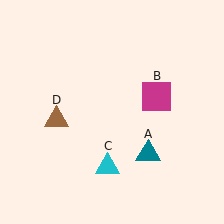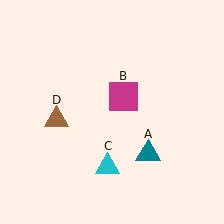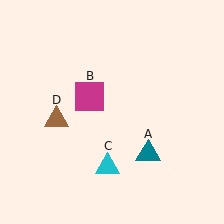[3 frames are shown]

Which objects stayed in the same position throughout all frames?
Teal triangle (object A) and cyan triangle (object C) and brown triangle (object D) remained stationary.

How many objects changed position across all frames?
1 object changed position: magenta square (object B).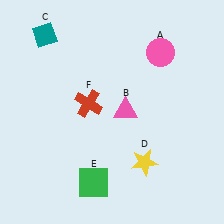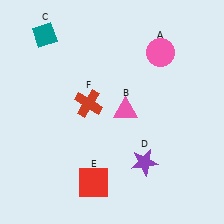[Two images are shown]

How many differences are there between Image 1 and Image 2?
There are 2 differences between the two images.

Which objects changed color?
D changed from yellow to purple. E changed from green to red.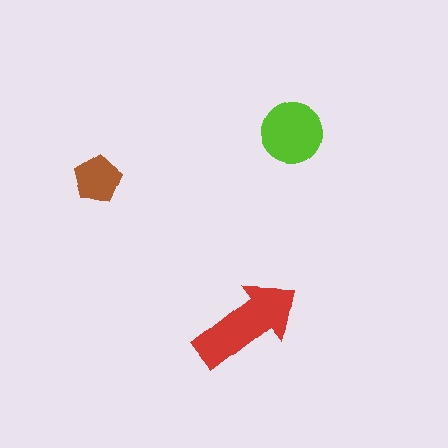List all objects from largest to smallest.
The red arrow, the lime circle, the brown pentagon.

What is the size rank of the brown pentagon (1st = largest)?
3rd.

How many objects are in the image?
There are 3 objects in the image.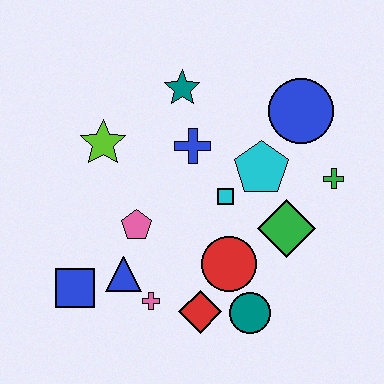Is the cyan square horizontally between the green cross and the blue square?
Yes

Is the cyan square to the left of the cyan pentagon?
Yes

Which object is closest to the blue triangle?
The pink cross is closest to the blue triangle.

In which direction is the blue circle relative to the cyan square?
The blue circle is above the cyan square.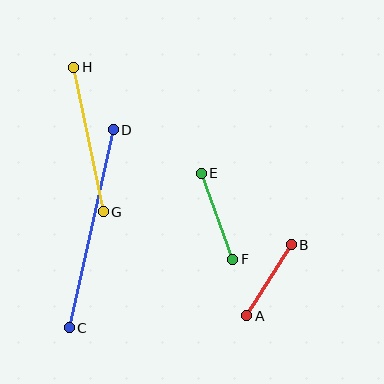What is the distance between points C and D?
The distance is approximately 203 pixels.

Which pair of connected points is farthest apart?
Points C and D are farthest apart.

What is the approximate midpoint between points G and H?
The midpoint is at approximately (89, 139) pixels.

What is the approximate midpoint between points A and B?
The midpoint is at approximately (269, 280) pixels.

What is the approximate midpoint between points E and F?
The midpoint is at approximately (217, 216) pixels.